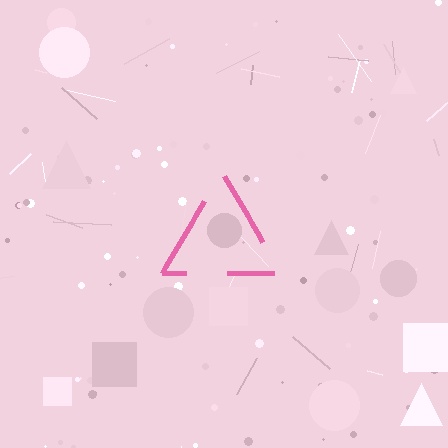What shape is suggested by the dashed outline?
The dashed outline suggests a triangle.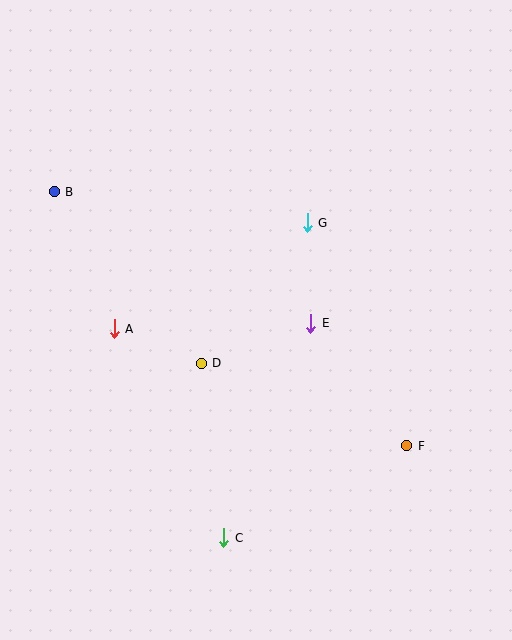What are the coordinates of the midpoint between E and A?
The midpoint between E and A is at (213, 326).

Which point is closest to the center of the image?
Point E at (311, 324) is closest to the center.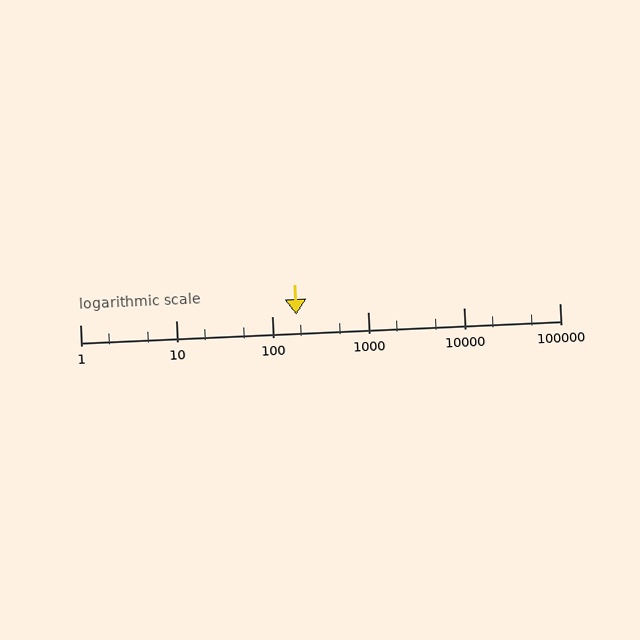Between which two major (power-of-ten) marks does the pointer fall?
The pointer is between 100 and 1000.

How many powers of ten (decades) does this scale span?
The scale spans 5 decades, from 1 to 100000.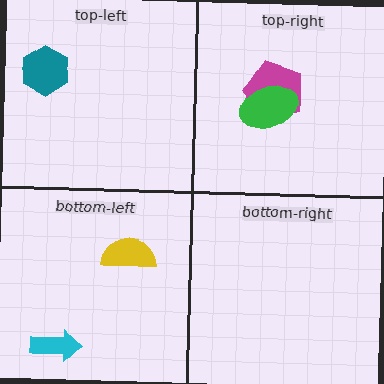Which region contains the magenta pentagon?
The top-right region.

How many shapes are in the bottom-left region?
2.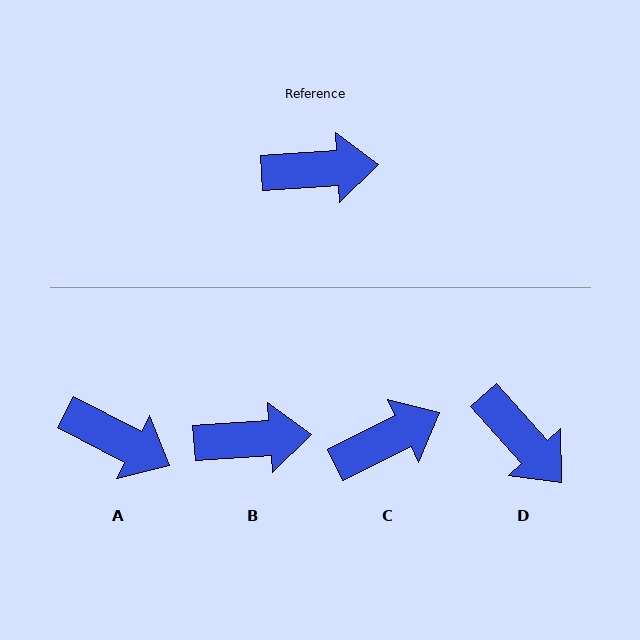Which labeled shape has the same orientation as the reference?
B.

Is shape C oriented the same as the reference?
No, it is off by about 23 degrees.